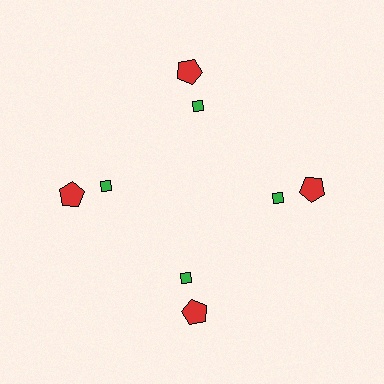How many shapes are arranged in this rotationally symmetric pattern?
There are 8 shapes, arranged in 4 groups of 2.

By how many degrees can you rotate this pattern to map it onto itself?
The pattern maps onto itself every 90 degrees of rotation.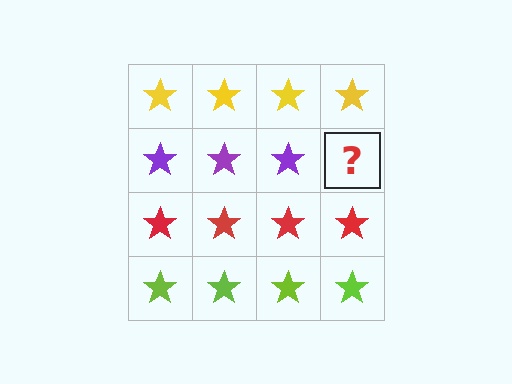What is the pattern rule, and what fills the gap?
The rule is that each row has a consistent color. The gap should be filled with a purple star.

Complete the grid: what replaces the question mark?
The question mark should be replaced with a purple star.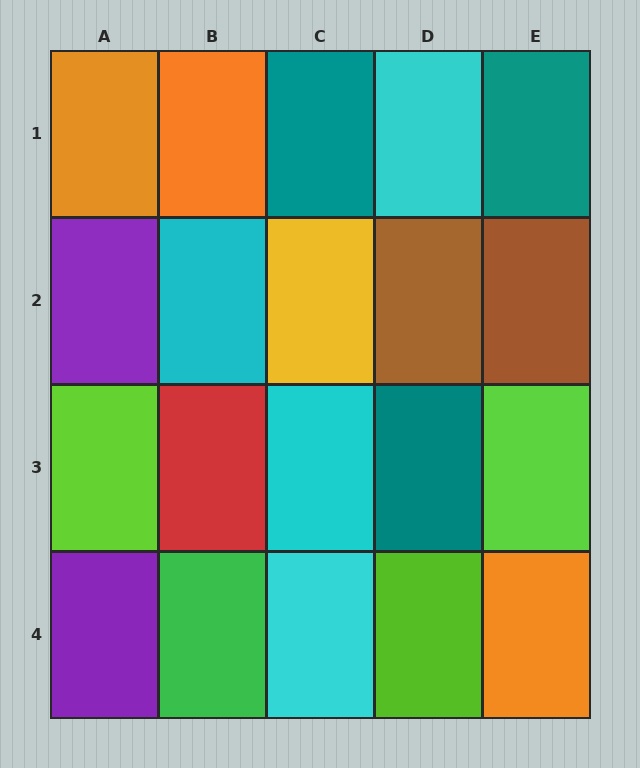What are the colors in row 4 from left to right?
Purple, green, cyan, lime, orange.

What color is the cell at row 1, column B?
Orange.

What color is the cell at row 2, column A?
Purple.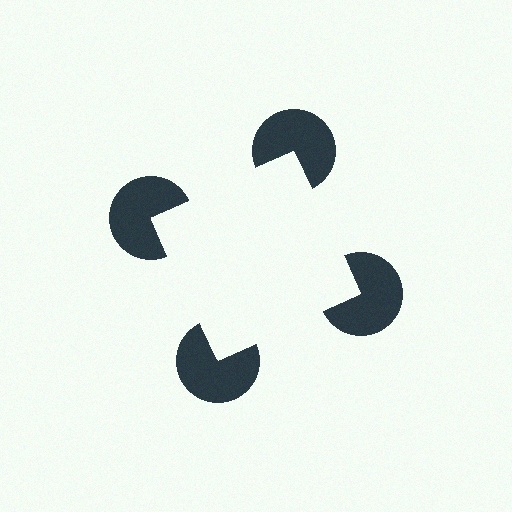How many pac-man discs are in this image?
There are 4 — one at each vertex of the illusory square.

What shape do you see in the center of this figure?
An illusory square — its edges are inferred from the aligned wedge cuts in the pac-man discs, not physically drawn.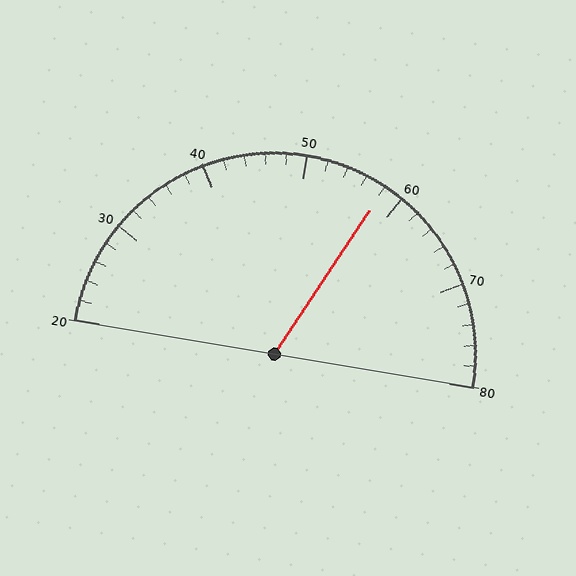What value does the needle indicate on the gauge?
The needle indicates approximately 58.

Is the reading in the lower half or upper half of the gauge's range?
The reading is in the upper half of the range (20 to 80).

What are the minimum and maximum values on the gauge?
The gauge ranges from 20 to 80.